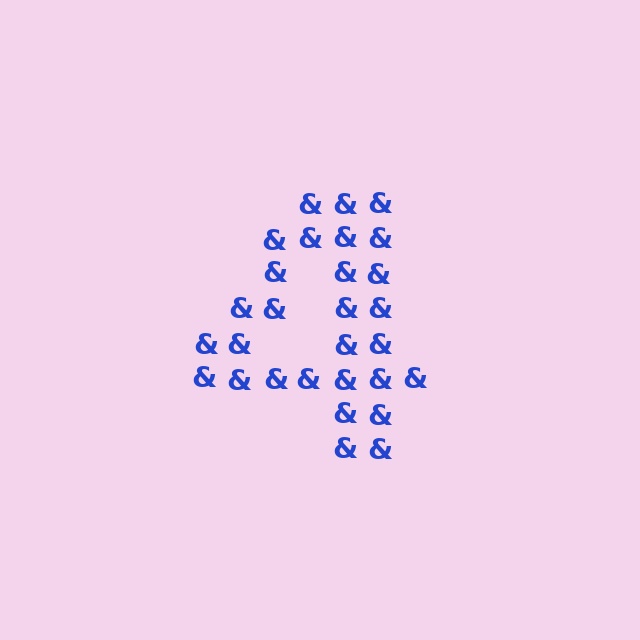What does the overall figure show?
The overall figure shows the digit 4.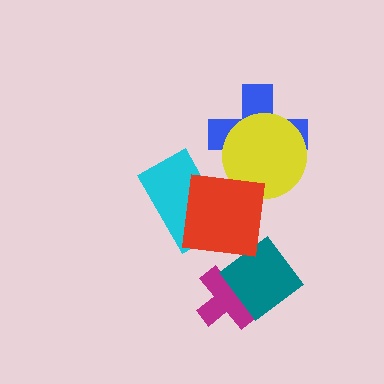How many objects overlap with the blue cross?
1 object overlaps with the blue cross.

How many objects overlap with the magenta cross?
1 object overlaps with the magenta cross.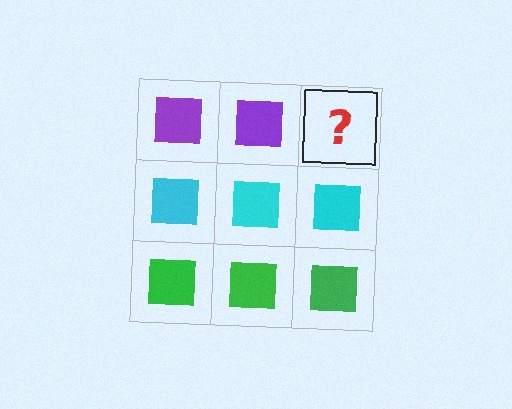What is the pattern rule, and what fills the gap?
The rule is that each row has a consistent color. The gap should be filled with a purple square.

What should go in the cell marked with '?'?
The missing cell should contain a purple square.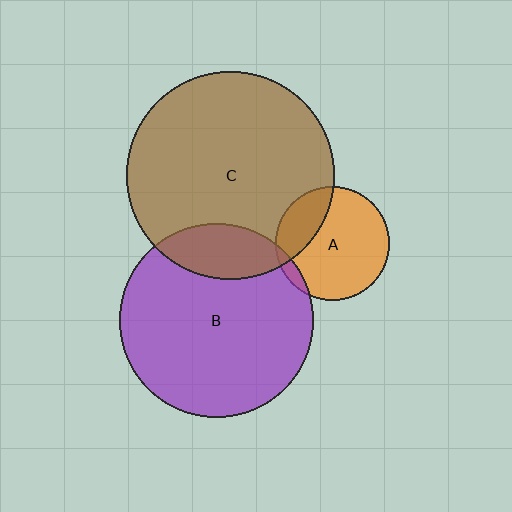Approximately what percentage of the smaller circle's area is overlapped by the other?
Approximately 20%.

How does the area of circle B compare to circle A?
Approximately 2.9 times.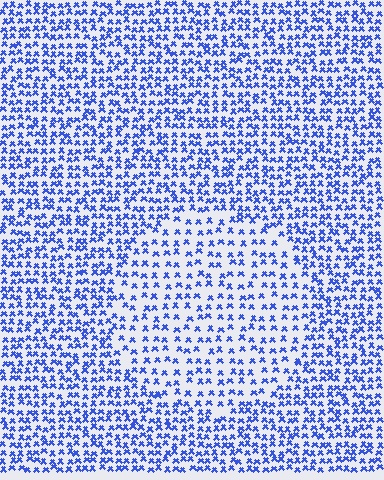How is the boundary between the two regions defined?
The boundary is defined by a change in element density (approximately 1.7x ratio). All elements are the same color, size, and shape.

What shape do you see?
I see a circle.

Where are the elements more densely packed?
The elements are more densely packed outside the circle boundary.